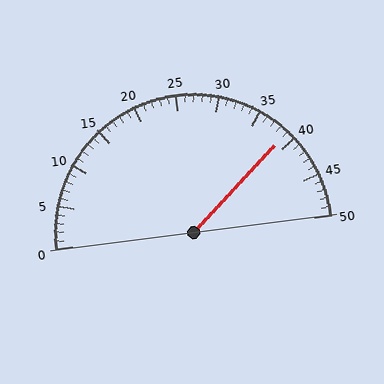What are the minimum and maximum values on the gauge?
The gauge ranges from 0 to 50.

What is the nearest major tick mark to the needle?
The nearest major tick mark is 40.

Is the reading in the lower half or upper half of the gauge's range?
The reading is in the upper half of the range (0 to 50).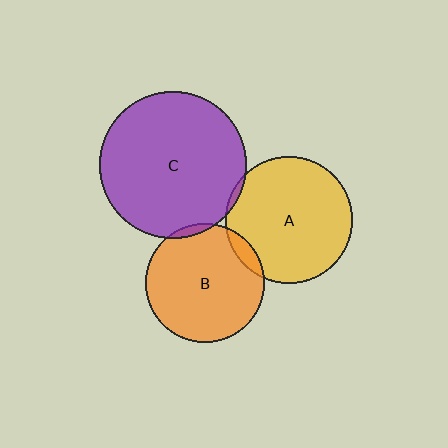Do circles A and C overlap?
Yes.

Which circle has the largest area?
Circle C (purple).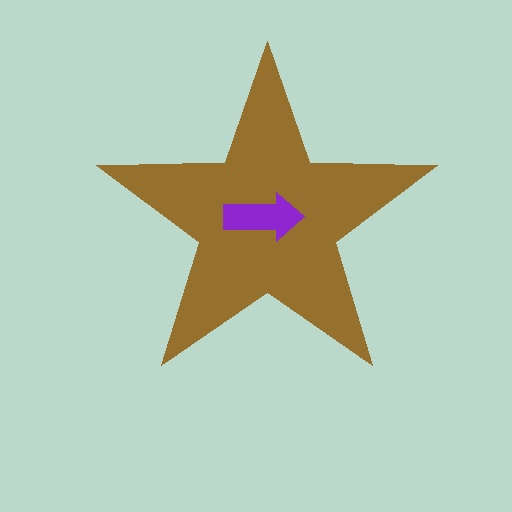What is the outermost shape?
The brown star.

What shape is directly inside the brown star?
The purple arrow.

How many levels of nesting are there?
2.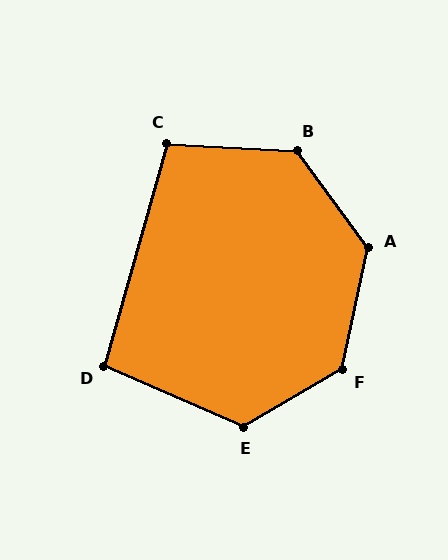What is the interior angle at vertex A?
Approximately 131 degrees (obtuse).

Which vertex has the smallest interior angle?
D, at approximately 98 degrees.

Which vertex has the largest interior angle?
F, at approximately 132 degrees.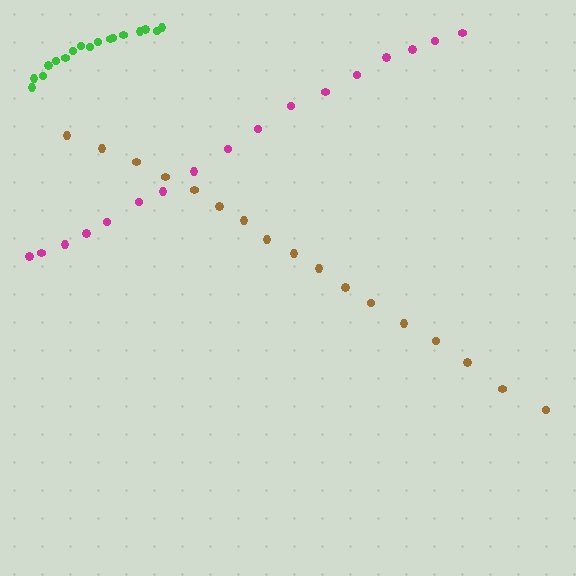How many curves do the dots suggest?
There are 3 distinct paths.